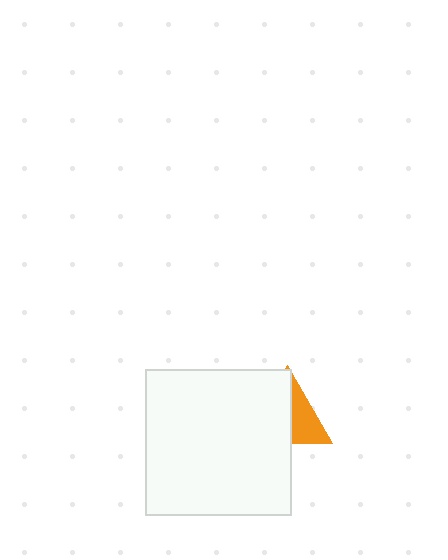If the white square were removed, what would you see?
You would see the complete orange triangle.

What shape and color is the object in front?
The object in front is a white square.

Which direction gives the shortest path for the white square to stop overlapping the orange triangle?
Moving left gives the shortest separation.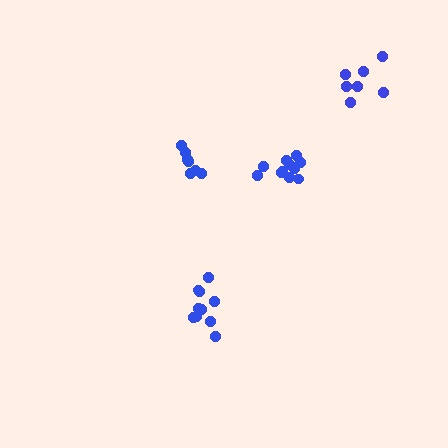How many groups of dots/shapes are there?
There are 4 groups.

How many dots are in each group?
Group 1: 7 dots, Group 2: 10 dots, Group 3: 7 dots, Group 4: 12 dots (36 total).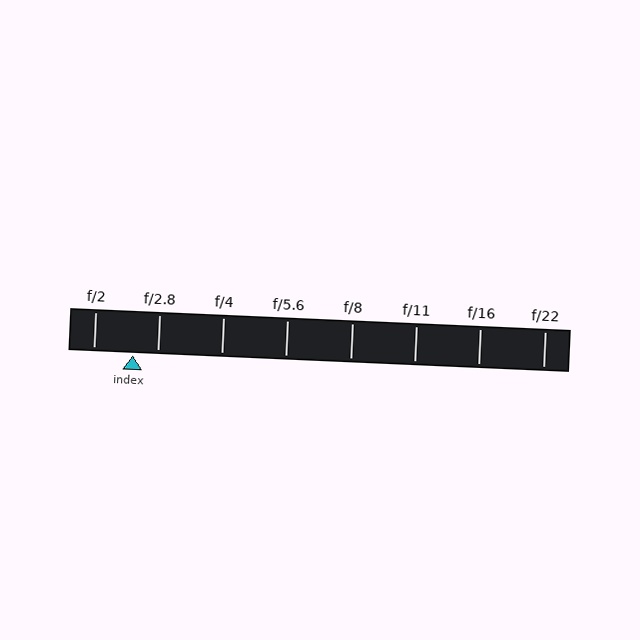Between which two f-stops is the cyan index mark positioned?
The index mark is between f/2 and f/2.8.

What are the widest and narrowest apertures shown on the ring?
The widest aperture shown is f/2 and the narrowest is f/22.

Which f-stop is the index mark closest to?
The index mark is closest to f/2.8.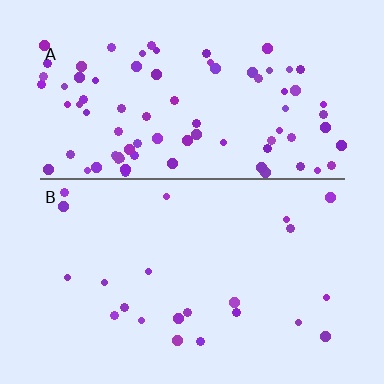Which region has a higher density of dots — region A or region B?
A (the top).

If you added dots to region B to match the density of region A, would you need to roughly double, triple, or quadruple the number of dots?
Approximately quadruple.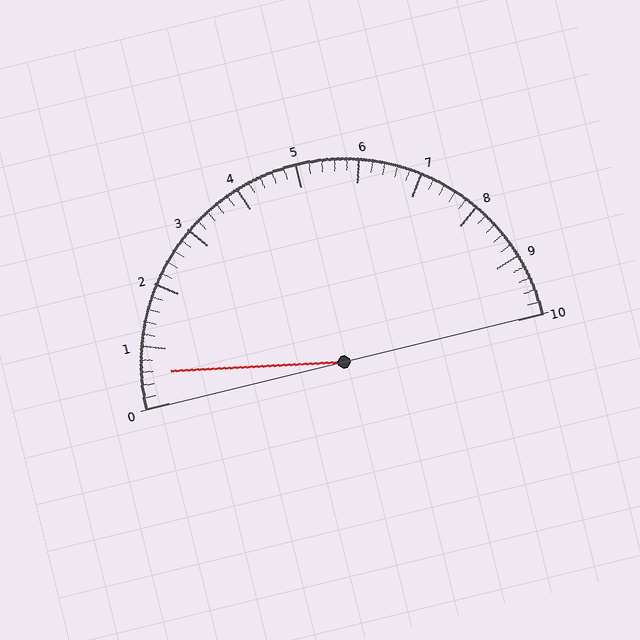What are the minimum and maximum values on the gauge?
The gauge ranges from 0 to 10.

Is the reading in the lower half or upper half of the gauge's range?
The reading is in the lower half of the range (0 to 10).